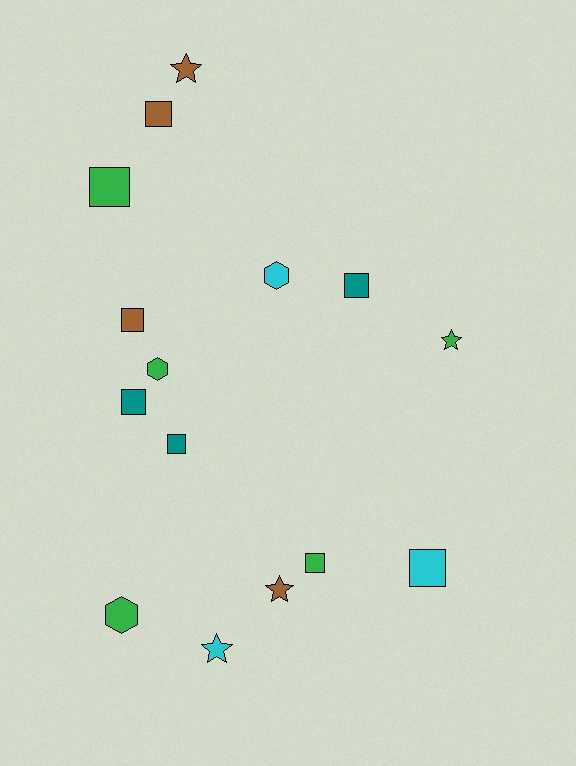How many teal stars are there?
There are no teal stars.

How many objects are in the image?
There are 15 objects.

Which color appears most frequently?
Green, with 5 objects.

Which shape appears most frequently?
Square, with 8 objects.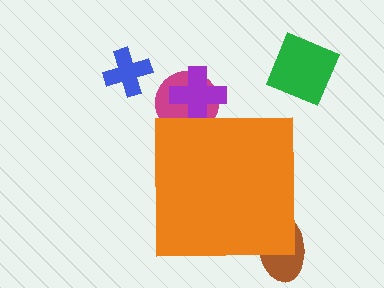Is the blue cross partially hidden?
No, the blue cross is fully visible.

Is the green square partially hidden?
No, the green square is fully visible.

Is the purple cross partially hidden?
Yes, the purple cross is partially hidden behind the orange square.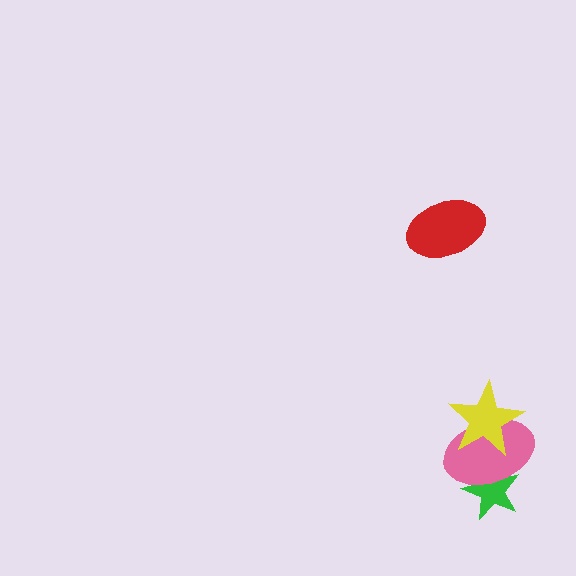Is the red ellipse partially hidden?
No, no other shape covers it.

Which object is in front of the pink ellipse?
The yellow star is in front of the pink ellipse.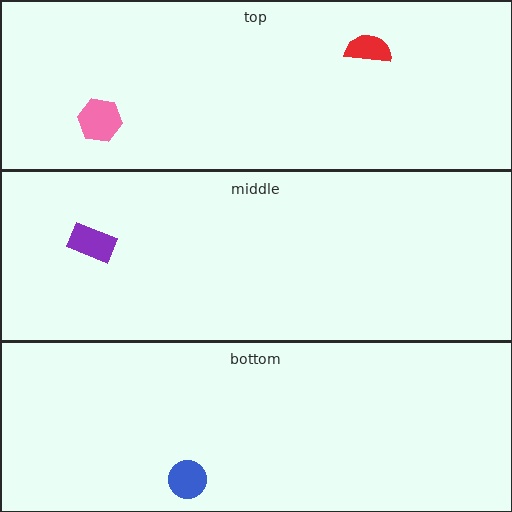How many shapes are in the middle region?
1.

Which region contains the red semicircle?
The top region.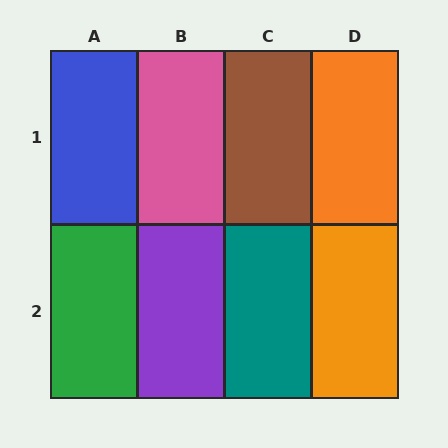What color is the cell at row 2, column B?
Purple.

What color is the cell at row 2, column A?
Green.